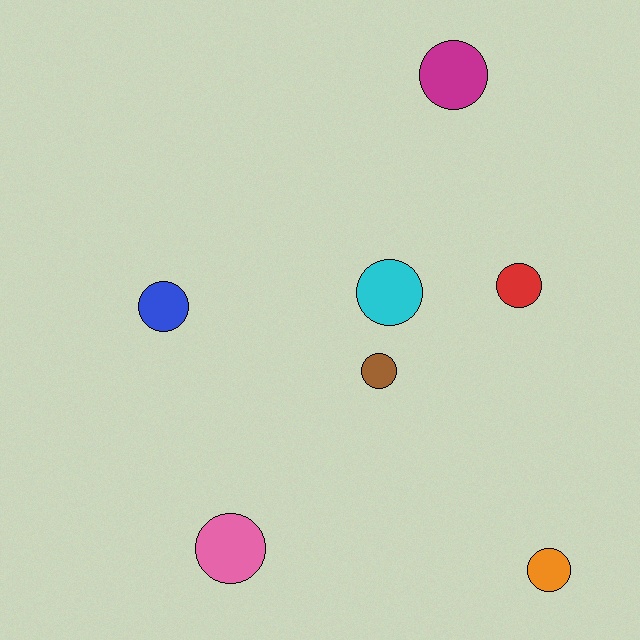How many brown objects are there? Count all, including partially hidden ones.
There is 1 brown object.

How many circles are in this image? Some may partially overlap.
There are 7 circles.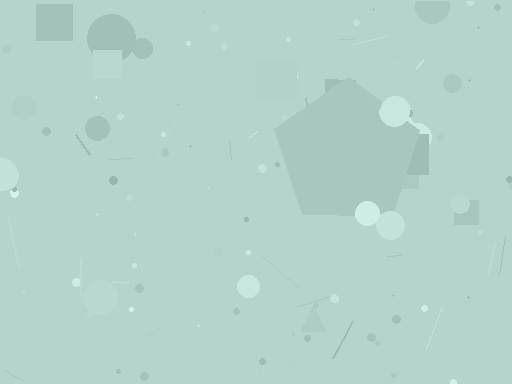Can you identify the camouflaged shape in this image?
The camouflaged shape is a pentagon.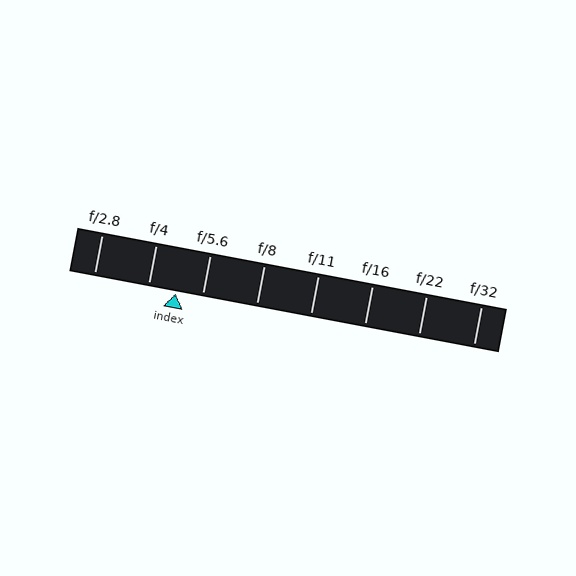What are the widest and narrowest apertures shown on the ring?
The widest aperture shown is f/2.8 and the narrowest is f/32.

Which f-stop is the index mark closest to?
The index mark is closest to f/5.6.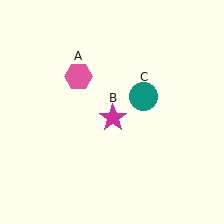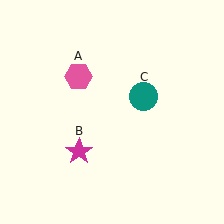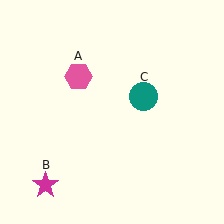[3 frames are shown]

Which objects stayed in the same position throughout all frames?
Pink hexagon (object A) and teal circle (object C) remained stationary.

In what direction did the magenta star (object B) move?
The magenta star (object B) moved down and to the left.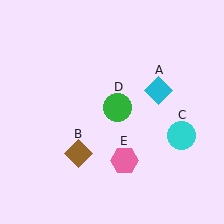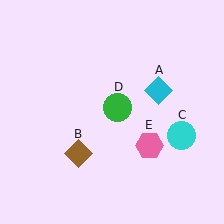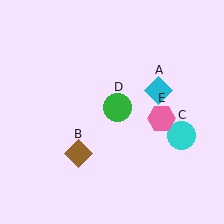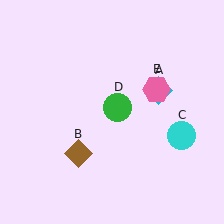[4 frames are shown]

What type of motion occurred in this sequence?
The pink hexagon (object E) rotated counterclockwise around the center of the scene.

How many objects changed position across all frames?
1 object changed position: pink hexagon (object E).